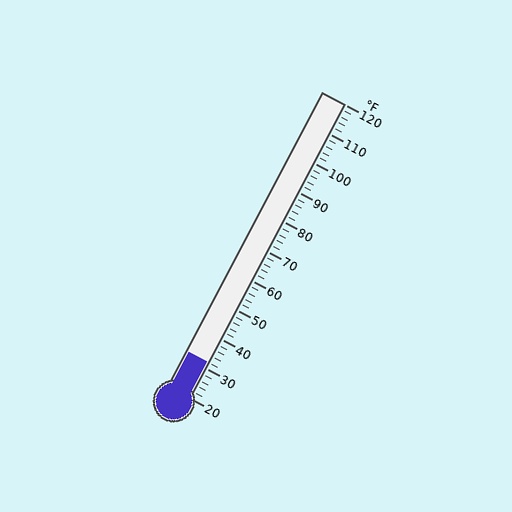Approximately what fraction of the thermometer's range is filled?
The thermometer is filled to approximately 10% of its range.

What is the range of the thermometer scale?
The thermometer scale ranges from 20°F to 120°F.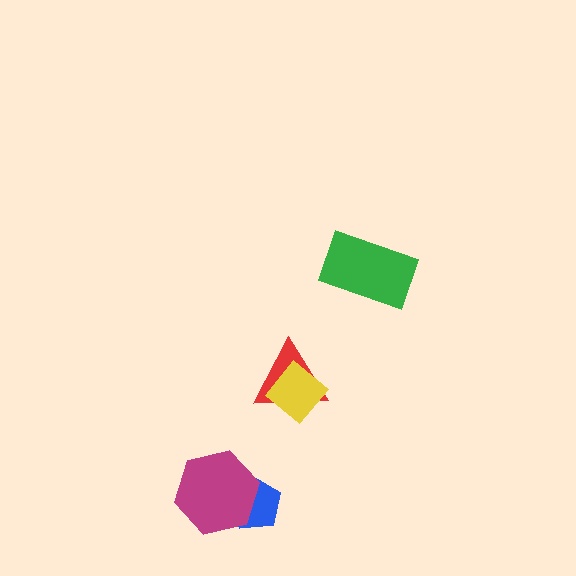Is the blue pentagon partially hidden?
Yes, it is partially covered by another shape.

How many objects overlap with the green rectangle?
0 objects overlap with the green rectangle.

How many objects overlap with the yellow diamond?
1 object overlaps with the yellow diamond.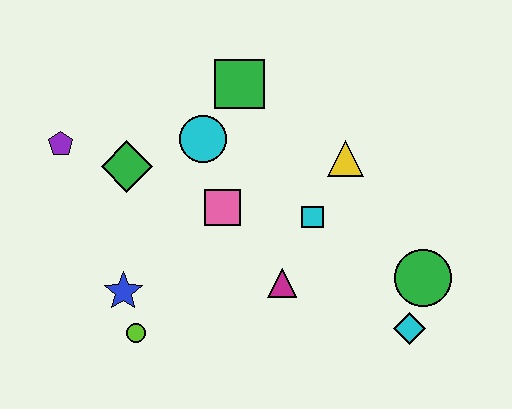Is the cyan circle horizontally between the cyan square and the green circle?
No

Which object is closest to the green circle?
The cyan diamond is closest to the green circle.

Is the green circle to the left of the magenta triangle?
No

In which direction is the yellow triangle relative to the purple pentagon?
The yellow triangle is to the right of the purple pentagon.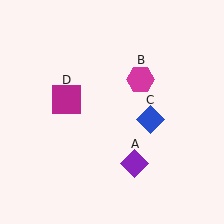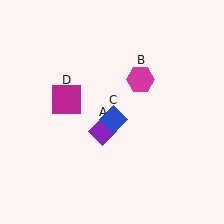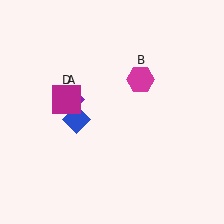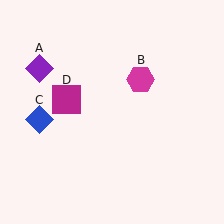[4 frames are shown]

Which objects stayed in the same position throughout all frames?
Magenta hexagon (object B) and magenta square (object D) remained stationary.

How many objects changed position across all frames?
2 objects changed position: purple diamond (object A), blue diamond (object C).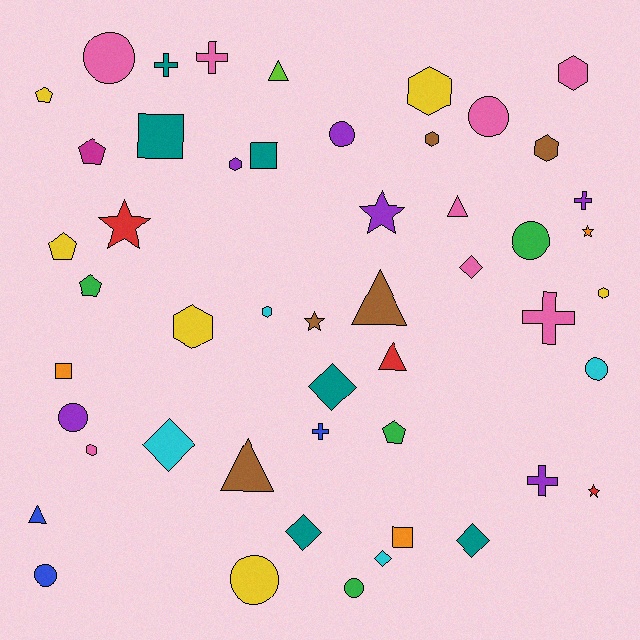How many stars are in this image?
There are 5 stars.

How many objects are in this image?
There are 50 objects.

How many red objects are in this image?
There are 3 red objects.